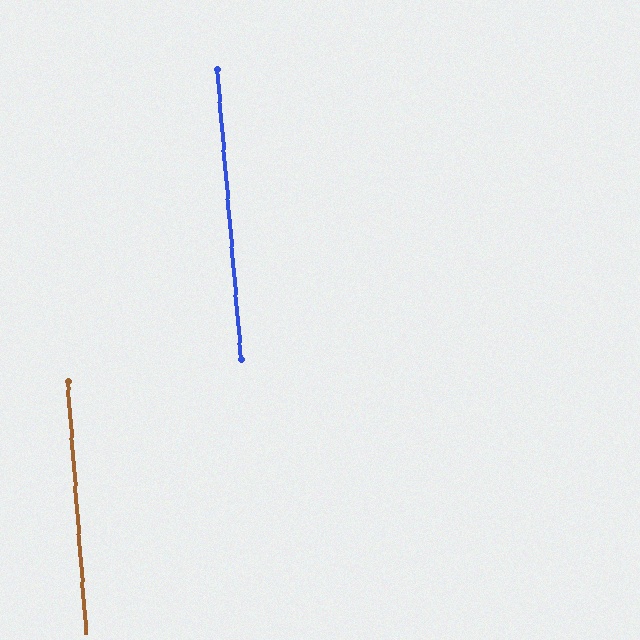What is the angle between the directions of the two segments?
Approximately 1 degree.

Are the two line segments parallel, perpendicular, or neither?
Parallel — their directions differ by only 0.5°.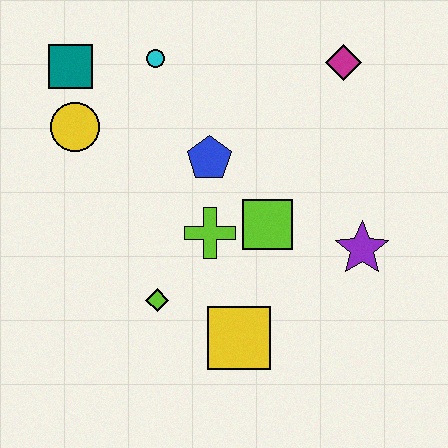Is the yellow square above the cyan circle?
No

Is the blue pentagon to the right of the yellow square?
No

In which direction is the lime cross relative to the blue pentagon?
The lime cross is below the blue pentagon.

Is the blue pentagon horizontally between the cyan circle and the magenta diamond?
Yes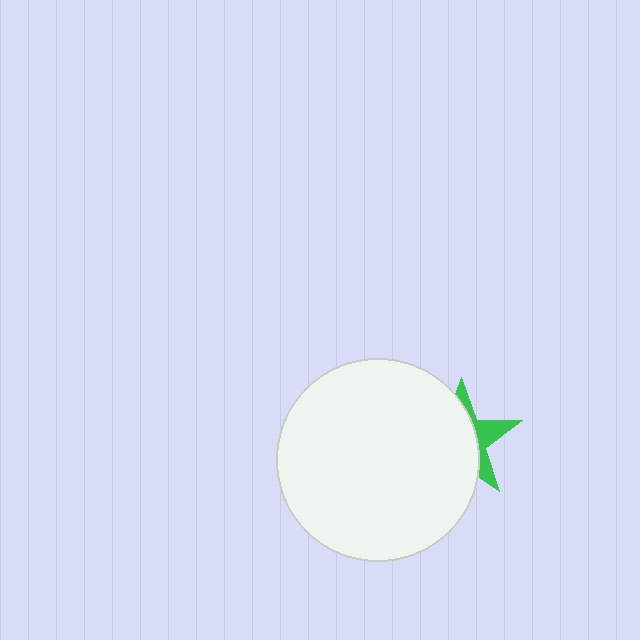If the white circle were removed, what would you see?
You would see the complete green star.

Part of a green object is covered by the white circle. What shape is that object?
It is a star.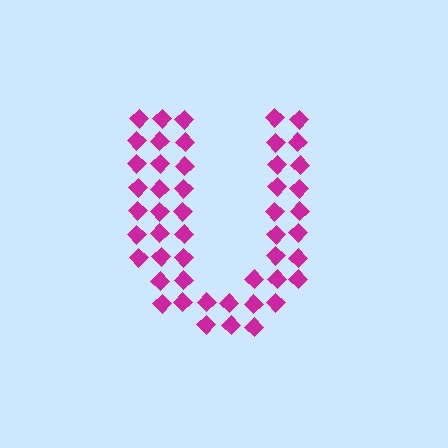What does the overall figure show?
The overall figure shows the letter U.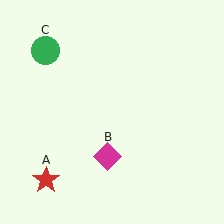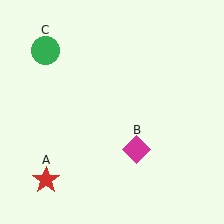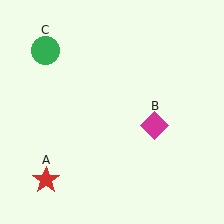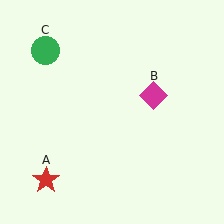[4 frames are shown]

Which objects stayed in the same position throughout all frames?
Red star (object A) and green circle (object C) remained stationary.